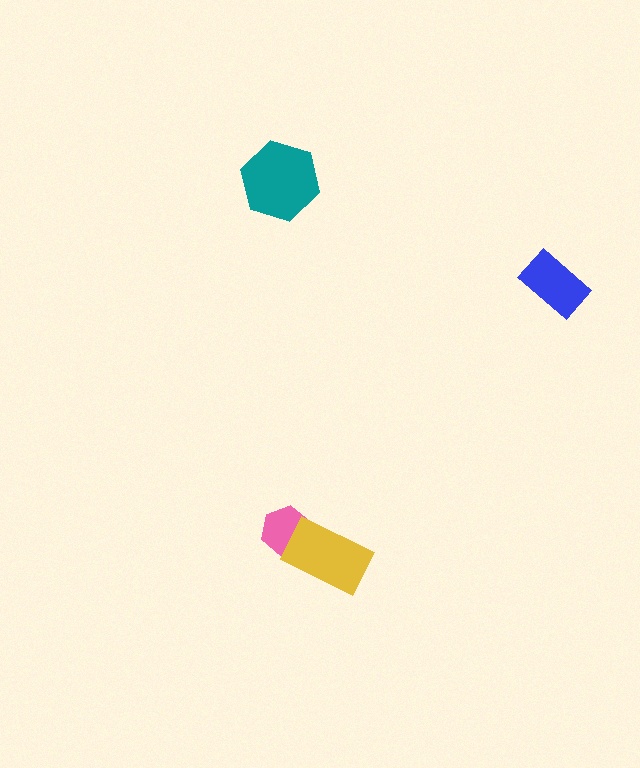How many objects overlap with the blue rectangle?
0 objects overlap with the blue rectangle.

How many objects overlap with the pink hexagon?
1 object overlaps with the pink hexagon.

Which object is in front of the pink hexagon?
The yellow rectangle is in front of the pink hexagon.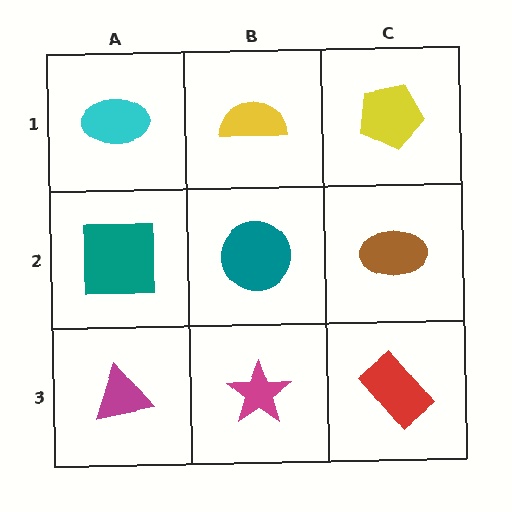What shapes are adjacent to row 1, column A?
A teal square (row 2, column A), a yellow semicircle (row 1, column B).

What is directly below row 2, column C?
A red rectangle.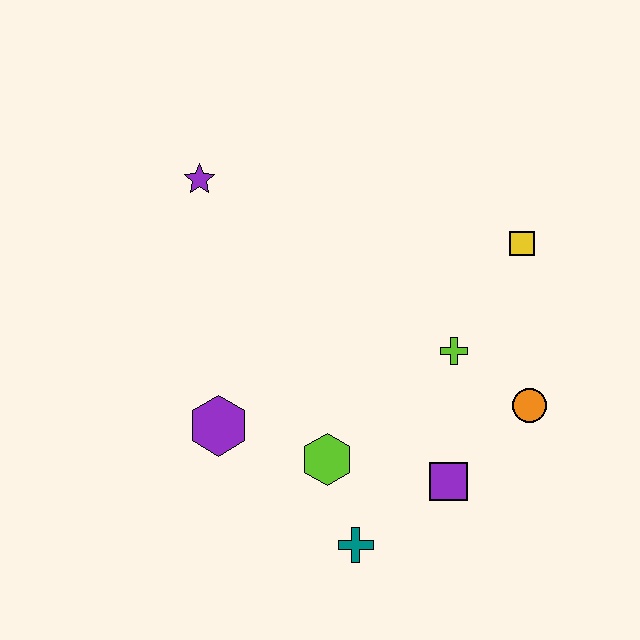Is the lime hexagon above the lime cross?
No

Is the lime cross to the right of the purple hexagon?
Yes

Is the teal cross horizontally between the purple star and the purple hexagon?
No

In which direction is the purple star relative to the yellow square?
The purple star is to the left of the yellow square.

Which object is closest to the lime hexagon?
The teal cross is closest to the lime hexagon.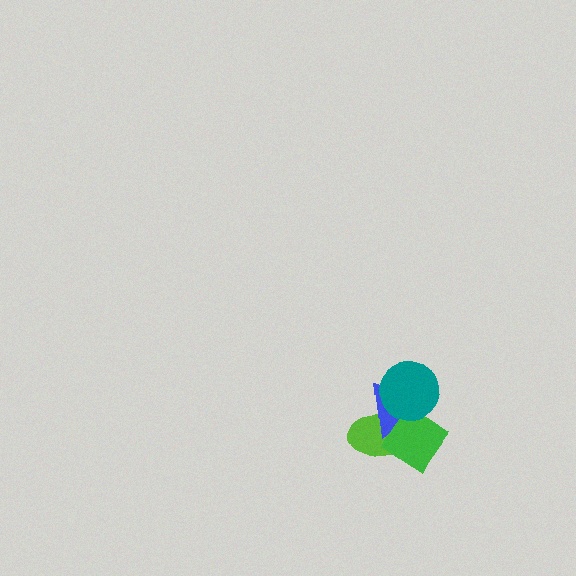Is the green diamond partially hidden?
Yes, it is partially covered by another shape.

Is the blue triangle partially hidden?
Yes, it is partially covered by another shape.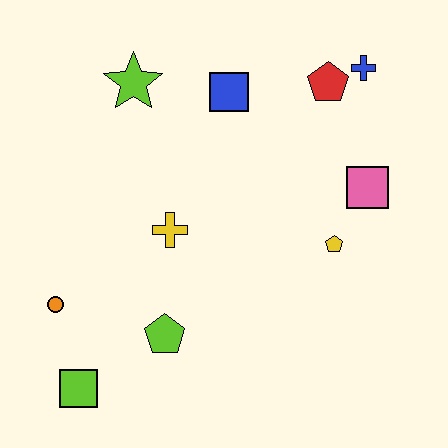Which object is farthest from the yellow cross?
The blue cross is farthest from the yellow cross.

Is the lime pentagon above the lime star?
No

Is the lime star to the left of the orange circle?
No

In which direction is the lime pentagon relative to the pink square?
The lime pentagon is to the left of the pink square.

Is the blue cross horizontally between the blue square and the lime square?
No